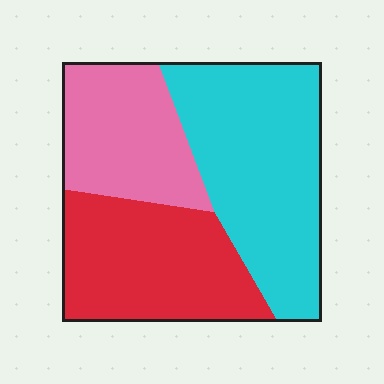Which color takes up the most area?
Cyan, at roughly 40%.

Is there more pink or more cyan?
Cyan.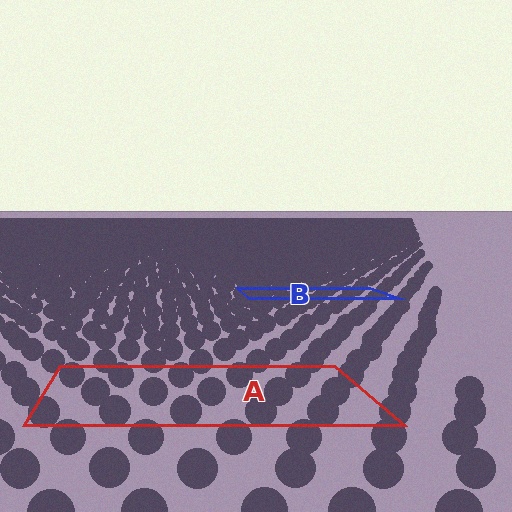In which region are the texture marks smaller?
The texture marks are smaller in region B, because it is farther away.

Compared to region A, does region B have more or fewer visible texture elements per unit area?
Region B has more texture elements per unit area — they are packed more densely because it is farther away.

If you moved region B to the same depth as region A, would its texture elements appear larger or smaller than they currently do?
They would appear larger. At a closer depth, the same texture elements are projected at a bigger on-screen size.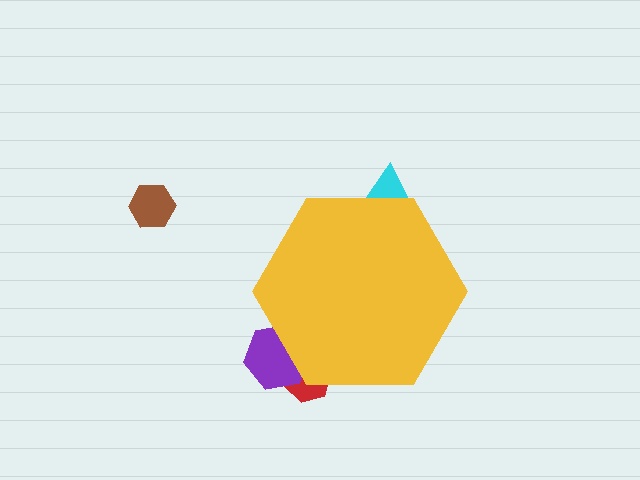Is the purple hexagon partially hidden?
Yes, the purple hexagon is partially hidden behind the yellow hexagon.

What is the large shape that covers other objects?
A yellow hexagon.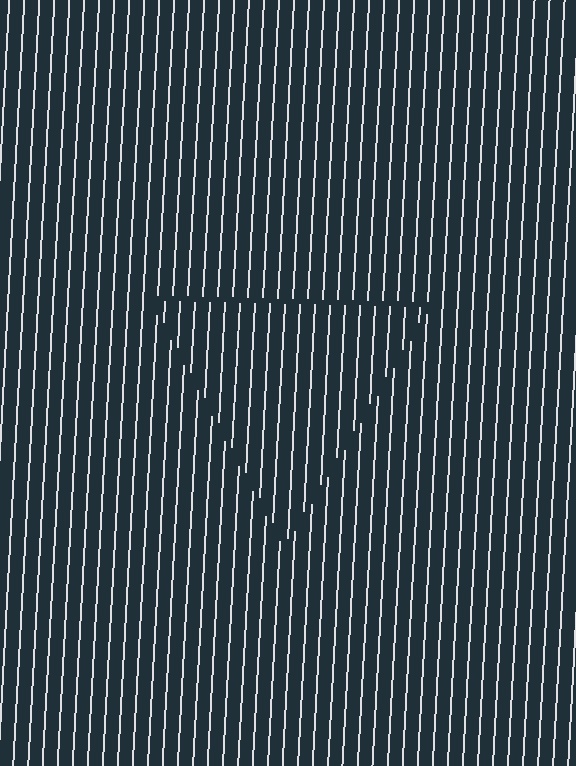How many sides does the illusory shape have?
3 sides — the line-ends trace a triangle.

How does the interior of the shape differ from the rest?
The interior of the shape contains the same grating, shifted by half a period — the contour is defined by the phase discontinuity where line-ends from the inner and outer gratings abut.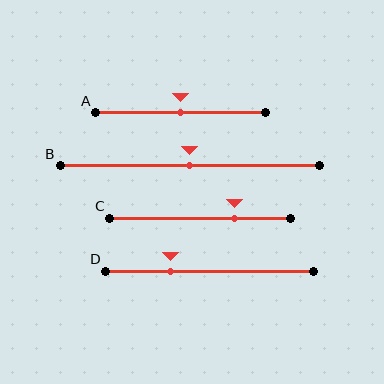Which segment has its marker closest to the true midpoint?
Segment A has its marker closest to the true midpoint.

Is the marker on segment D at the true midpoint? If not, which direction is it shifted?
No, the marker on segment D is shifted to the left by about 19% of the segment length.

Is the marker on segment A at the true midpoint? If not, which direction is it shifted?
Yes, the marker on segment A is at the true midpoint.